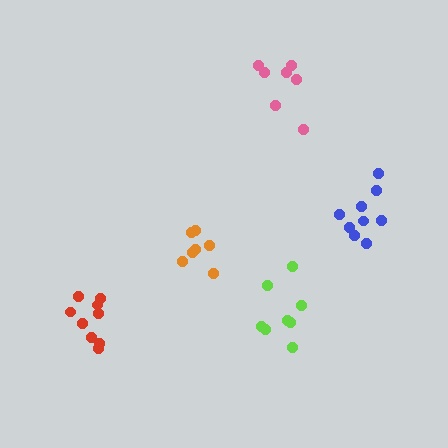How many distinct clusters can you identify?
There are 5 distinct clusters.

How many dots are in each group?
Group 1: 7 dots, Group 2: 8 dots, Group 3: 9 dots, Group 4: 9 dots, Group 5: 7 dots (40 total).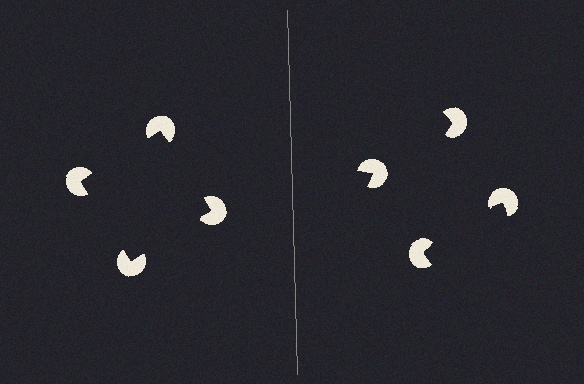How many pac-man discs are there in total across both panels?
8 — 4 on each side.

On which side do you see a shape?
An illusory square appears on the left side. On the right side the wedge cuts are rotated, so no coherent shape forms.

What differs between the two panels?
The pac-man discs are positioned identically on both sides; only the wedge orientations differ. On the left they align to a square; on the right they are misaligned.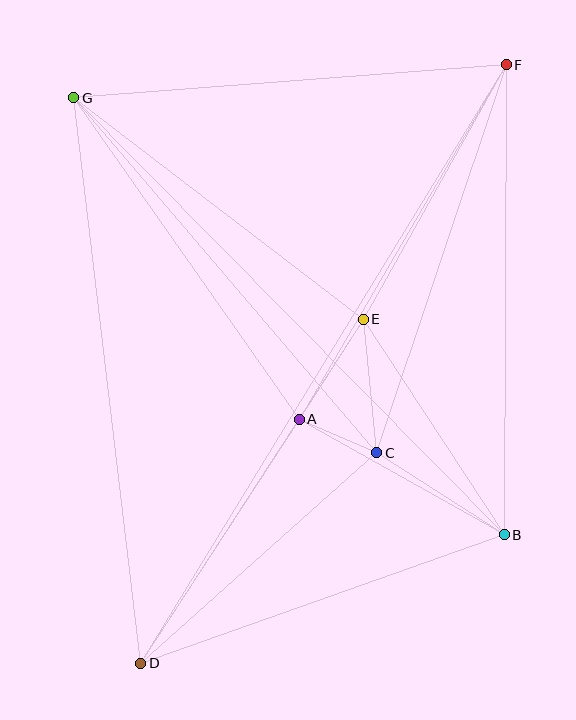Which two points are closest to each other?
Points A and C are closest to each other.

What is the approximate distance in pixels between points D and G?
The distance between D and G is approximately 569 pixels.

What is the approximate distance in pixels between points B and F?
The distance between B and F is approximately 470 pixels.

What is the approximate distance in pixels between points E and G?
The distance between E and G is approximately 364 pixels.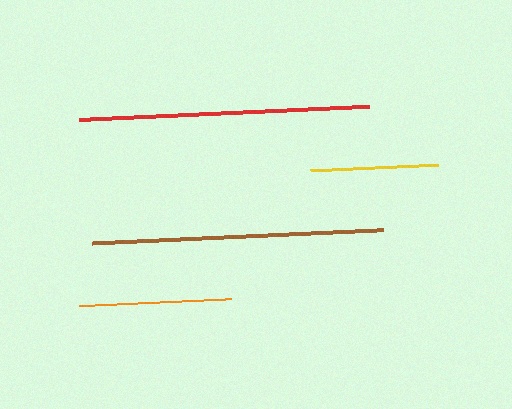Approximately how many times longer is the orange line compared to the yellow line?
The orange line is approximately 1.2 times the length of the yellow line.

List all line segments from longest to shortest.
From longest to shortest: brown, red, orange, yellow.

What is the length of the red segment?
The red segment is approximately 290 pixels long.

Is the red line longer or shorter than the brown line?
The brown line is longer than the red line.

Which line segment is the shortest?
The yellow line is the shortest at approximately 128 pixels.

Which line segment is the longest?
The brown line is the longest at approximately 292 pixels.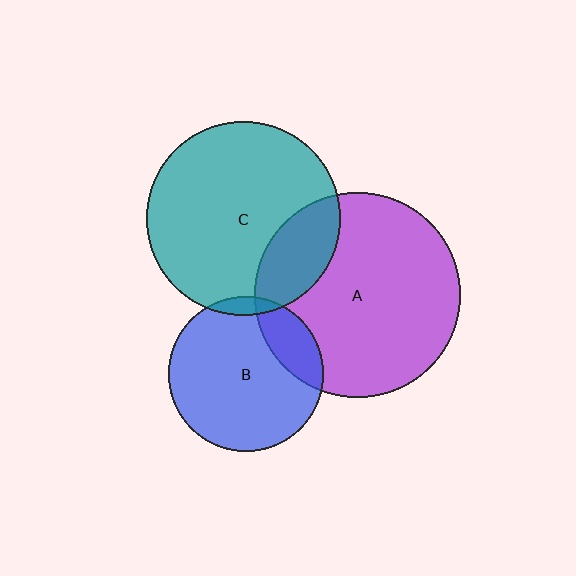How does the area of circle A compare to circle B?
Approximately 1.8 times.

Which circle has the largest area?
Circle A (purple).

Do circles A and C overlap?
Yes.